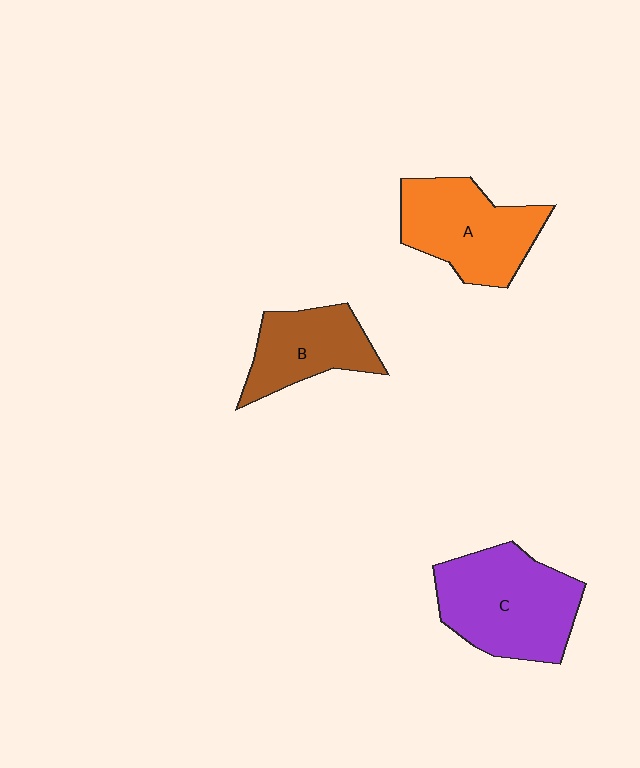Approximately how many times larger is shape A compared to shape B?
Approximately 1.3 times.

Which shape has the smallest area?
Shape B (brown).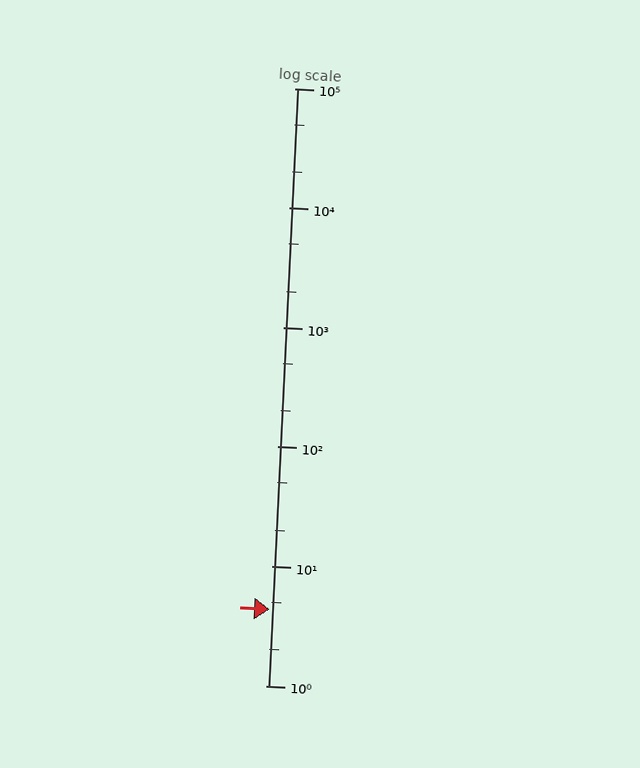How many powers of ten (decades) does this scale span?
The scale spans 5 decades, from 1 to 100000.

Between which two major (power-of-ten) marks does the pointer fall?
The pointer is between 1 and 10.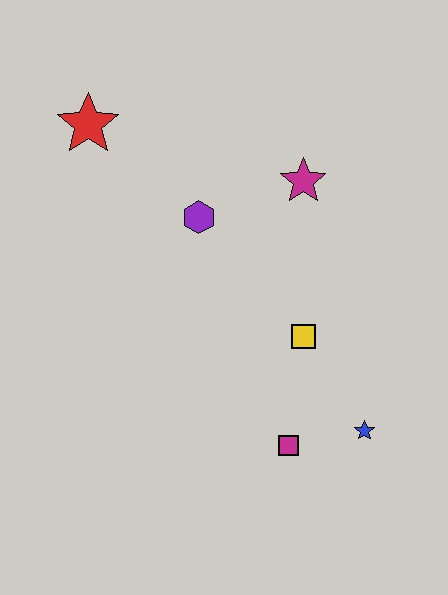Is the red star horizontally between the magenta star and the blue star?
No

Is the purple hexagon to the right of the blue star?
No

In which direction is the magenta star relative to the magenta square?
The magenta star is above the magenta square.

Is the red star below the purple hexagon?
No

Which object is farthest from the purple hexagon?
The blue star is farthest from the purple hexagon.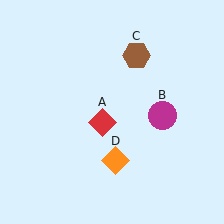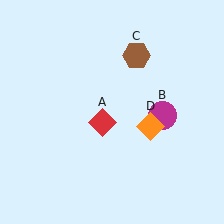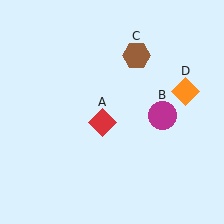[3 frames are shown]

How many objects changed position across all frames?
1 object changed position: orange diamond (object D).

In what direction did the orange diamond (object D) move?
The orange diamond (object D) moved up and to the right.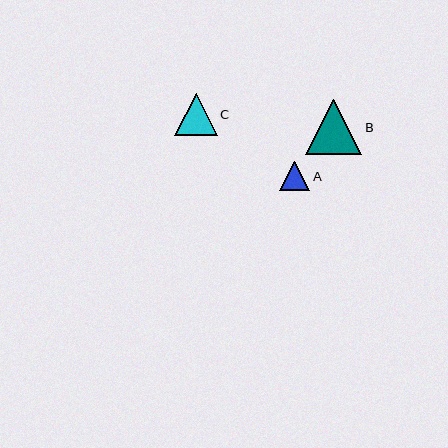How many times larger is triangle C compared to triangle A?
Triangle C is approximately 1.4 times the size of triangle A.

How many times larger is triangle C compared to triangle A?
Triangle C is approximately 1.4 times the size of triangle A.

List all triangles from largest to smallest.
From largest to smallest: B, C, A.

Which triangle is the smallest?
Triangle A is the smallest with a size of approximately 30 pixels.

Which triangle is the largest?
Triangle B is the largest with a size of approximately 56 pixels.